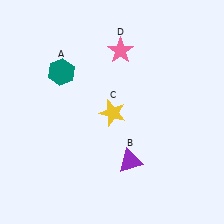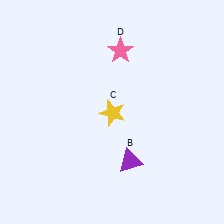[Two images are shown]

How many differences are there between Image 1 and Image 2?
There is 1 difference between the two images.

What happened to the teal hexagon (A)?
The teal hexagon (A) was removed in Image 2. It was in the top-left area of Image 1.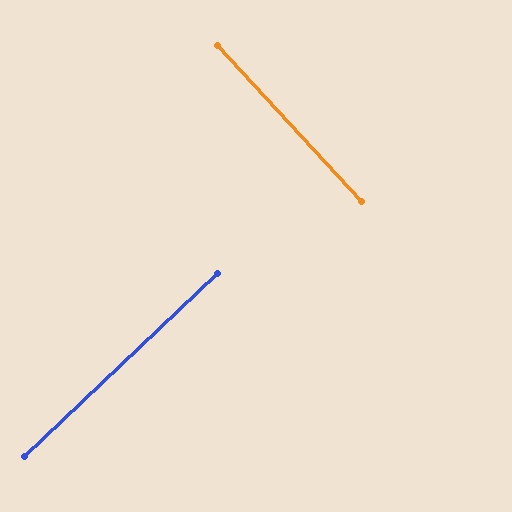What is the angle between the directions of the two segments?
Approximately 89 degrees.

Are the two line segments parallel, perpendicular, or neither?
Perpendicular — they meet at approximately 89°.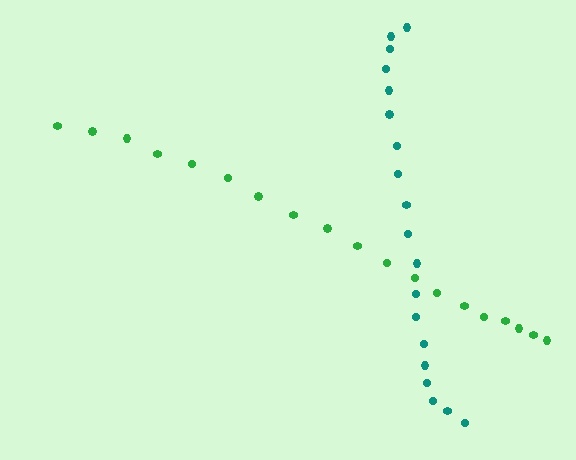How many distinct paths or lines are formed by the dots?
There are 2 distinct paths.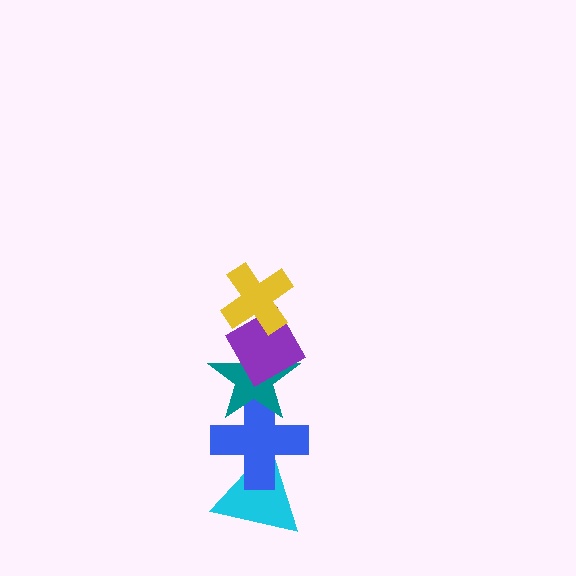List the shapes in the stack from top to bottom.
From top to bottom: the yellow cross, the purple diamond, the teal star, the blue cross, the cyan triangle.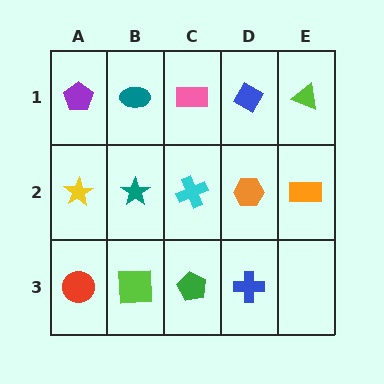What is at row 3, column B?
A lime square.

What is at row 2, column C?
A cyan cross.